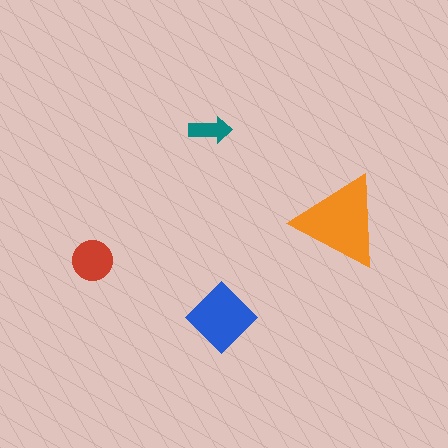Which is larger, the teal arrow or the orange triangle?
The orange triangle.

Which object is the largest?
The orange triangle.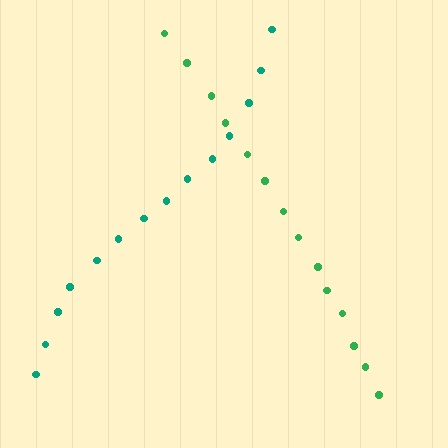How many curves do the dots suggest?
There are 2 distinct paths.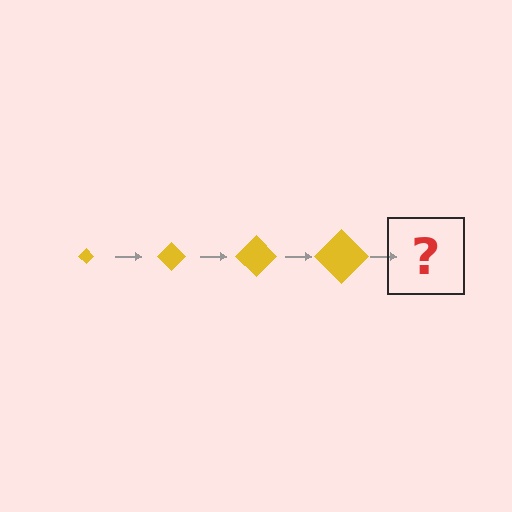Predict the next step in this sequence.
The next step is a yellow diamond, larger than the previous one.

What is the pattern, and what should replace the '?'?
The pattern is that the diamond gets progressively larger each step. The '?' should be a yellow diamond, larger than the previous one.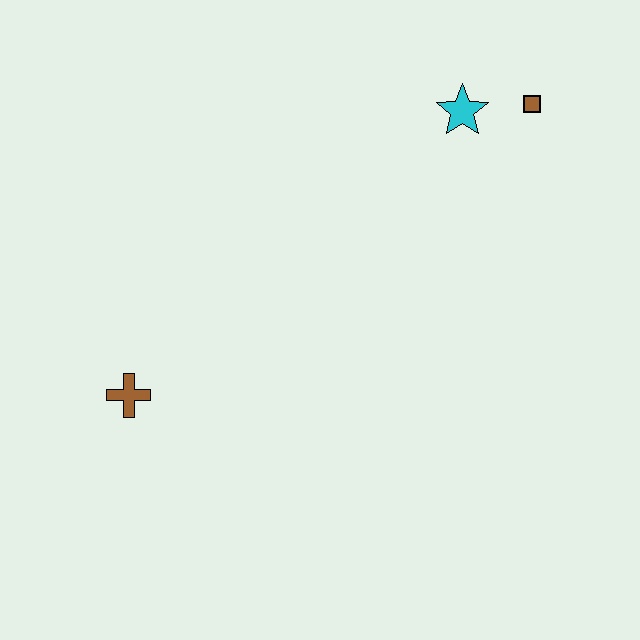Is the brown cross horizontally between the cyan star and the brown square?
No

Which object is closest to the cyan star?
The brown square is closest to the cyan star.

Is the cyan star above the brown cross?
Yes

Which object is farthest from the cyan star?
The brown cross is farthest from the cyan star.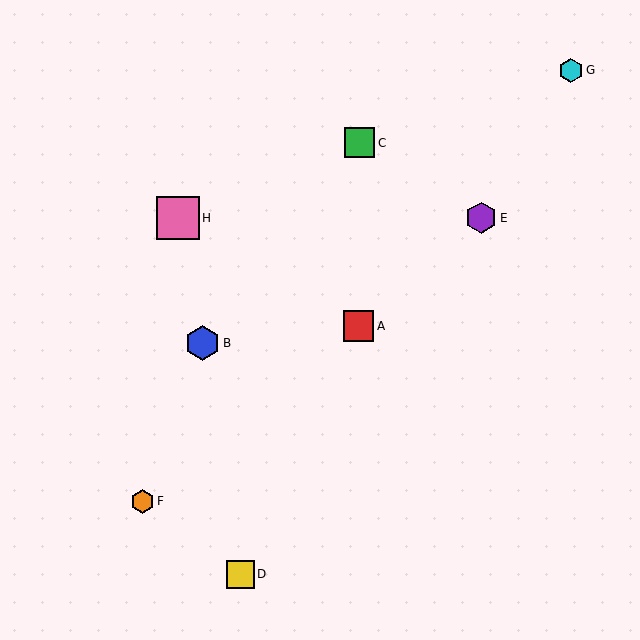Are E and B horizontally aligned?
No, E is at y≈218 and B is at y≈343.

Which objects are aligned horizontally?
Objects E, H are aligned horizontally.